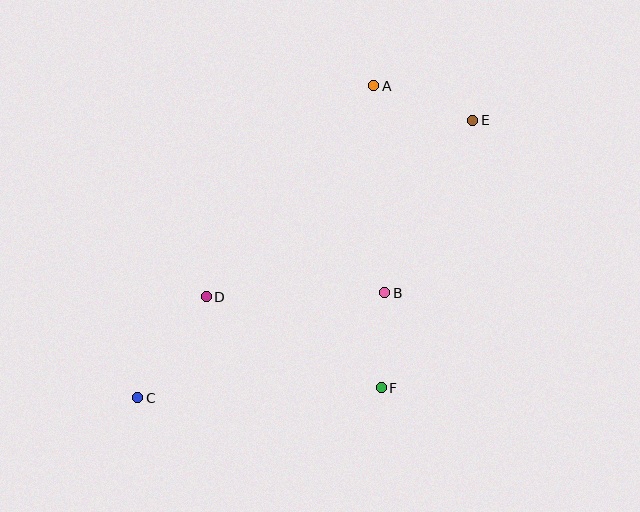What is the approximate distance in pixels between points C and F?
The distance between C and F is approximately 244 pixels.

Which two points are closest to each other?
Points B and F are closest to each other.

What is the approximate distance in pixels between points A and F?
The distance between A and F is approximately 302 pixels.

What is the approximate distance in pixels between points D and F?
The distance between D and F is approximately 197 pixels.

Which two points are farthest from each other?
Points C and E are farthest from each other.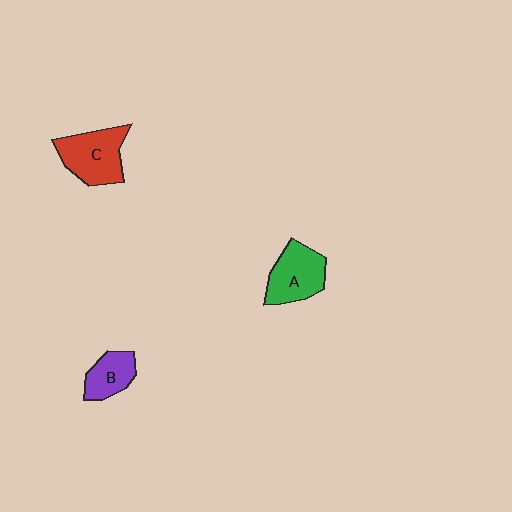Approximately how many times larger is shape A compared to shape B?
Approximately 1.5 times.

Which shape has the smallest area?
Shape B (purple).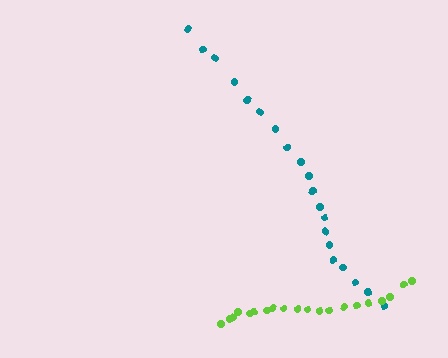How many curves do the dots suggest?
There are 2 distinct paths.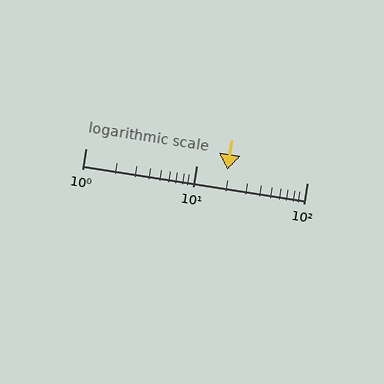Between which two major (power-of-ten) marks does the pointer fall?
The pointer is between 10 and 100.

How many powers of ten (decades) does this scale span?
The scale spans 2 decades, from 1 to 100.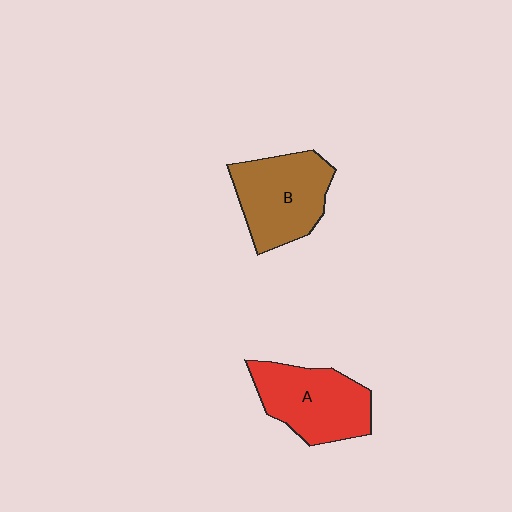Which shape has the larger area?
Shape B (brown).